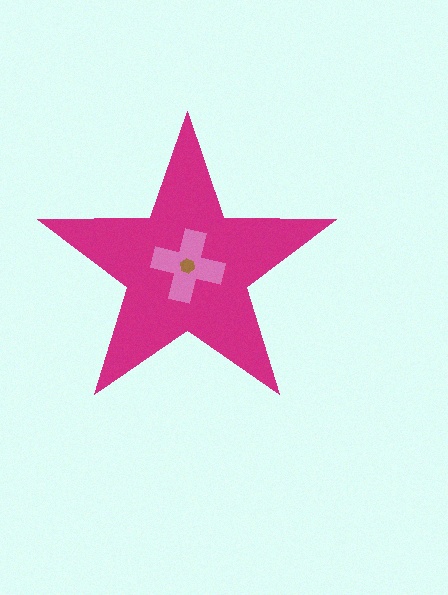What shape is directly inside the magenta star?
The pink cross.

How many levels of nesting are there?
3.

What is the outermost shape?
The magenta star.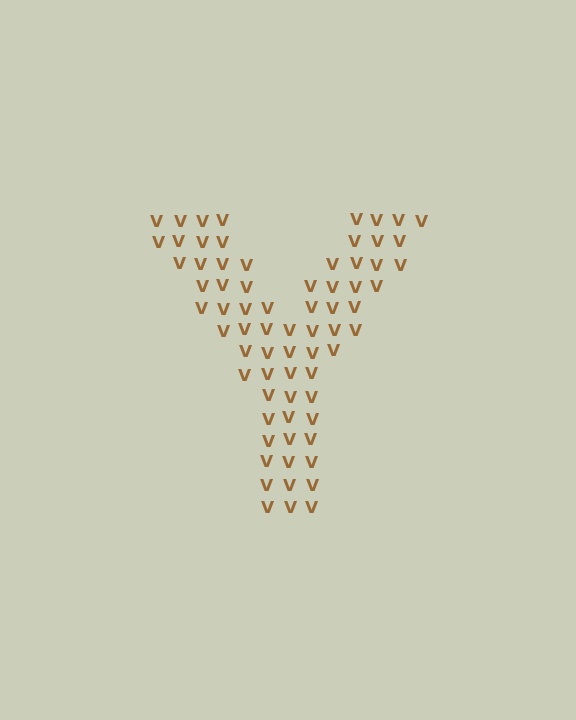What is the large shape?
The large shape is the letter Y.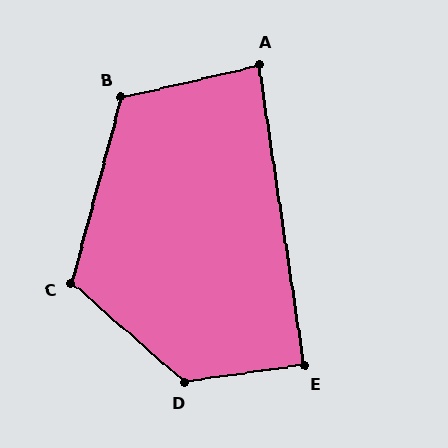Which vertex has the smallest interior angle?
A, at approximately 85 degrees.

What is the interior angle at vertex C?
Approximately 117 degrees (obtuse).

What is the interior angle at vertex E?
Approximately 89 degrees (approximately right).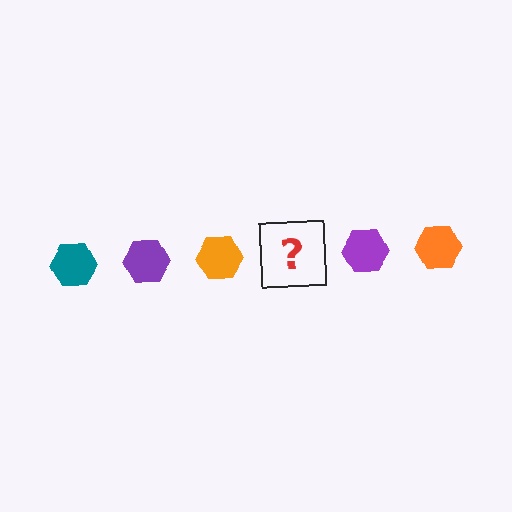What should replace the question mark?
The question mark should be replaced with a teal hexagon.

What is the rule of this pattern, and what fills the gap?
The rule is that the pattern cycles through teal, purple, orange hexagons. The gap should be filled with a teal hexagon.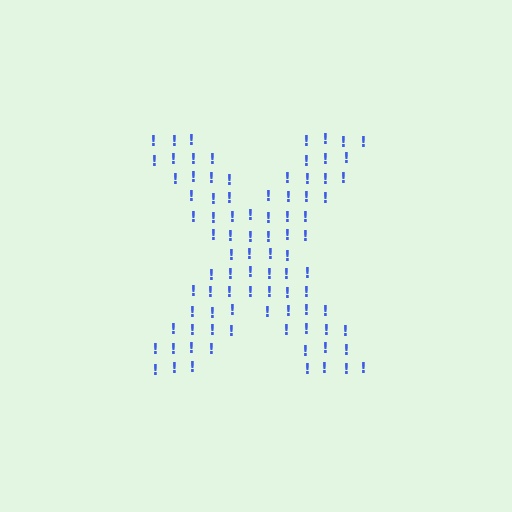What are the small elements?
The small elements are exclamation marks.